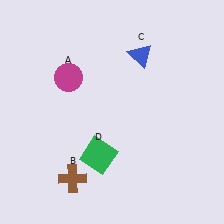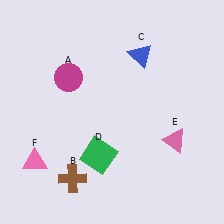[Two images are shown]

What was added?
A pink triangle (E), a pink triangle (F) were added in Image 2.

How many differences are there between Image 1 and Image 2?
There are 2 differences between the two images.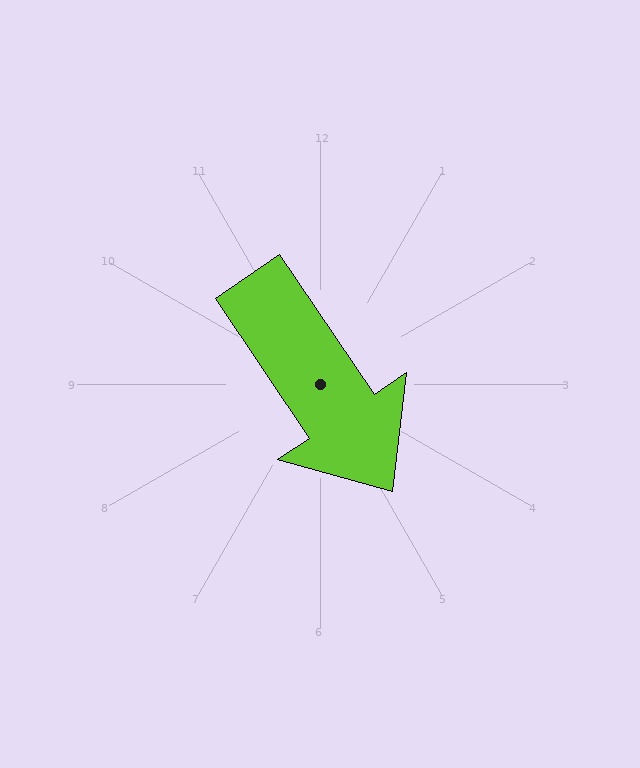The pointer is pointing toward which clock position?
Roughly 5 o'clock.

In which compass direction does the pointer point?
Southeast.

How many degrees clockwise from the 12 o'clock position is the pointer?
Approximately 146 degrees.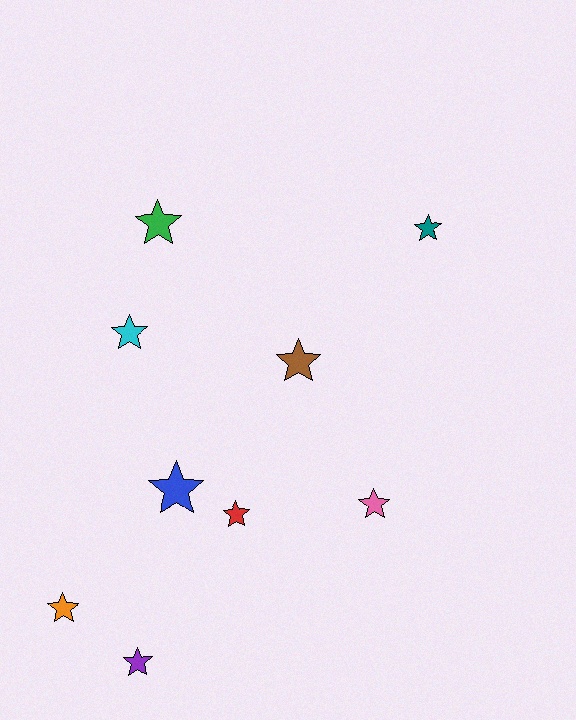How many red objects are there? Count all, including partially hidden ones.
There is 1 red object.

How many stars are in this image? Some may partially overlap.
There are 9 stars.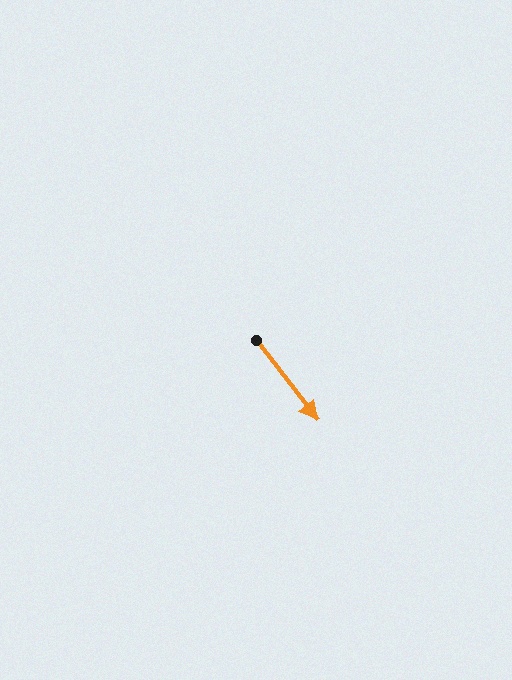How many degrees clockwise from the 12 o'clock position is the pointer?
Approximately 142 degrees.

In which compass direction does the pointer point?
Southeast.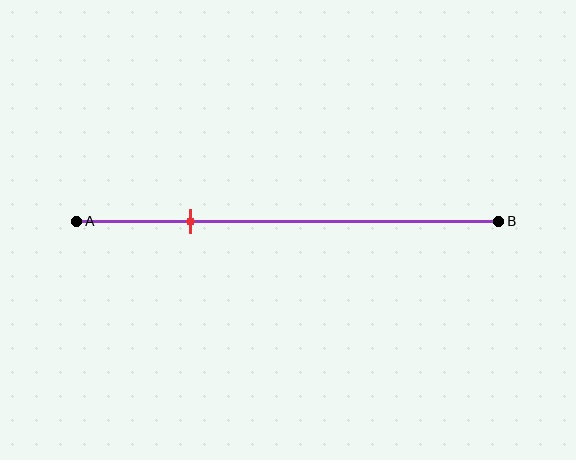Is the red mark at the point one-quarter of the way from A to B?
Yes, the mark is approximately at the one-quarter point.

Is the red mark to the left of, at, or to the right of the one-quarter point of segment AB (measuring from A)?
The red mark is approximately at the one-quarter point of segment AB.